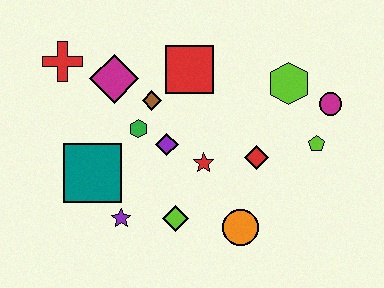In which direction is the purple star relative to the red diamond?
The purple star is to the left of the red diamond.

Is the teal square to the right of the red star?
No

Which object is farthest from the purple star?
The magenta circle is farthest from the purple star.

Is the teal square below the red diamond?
Yes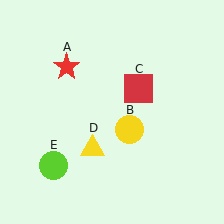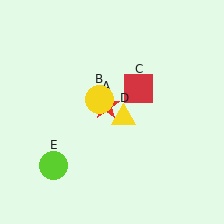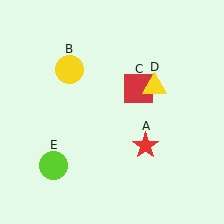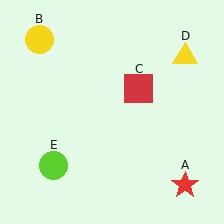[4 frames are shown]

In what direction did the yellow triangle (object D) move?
The yellow triangle (object D) moved up and to the right.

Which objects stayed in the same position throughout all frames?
Red square (object C) and lime circle (object E) remained stationary.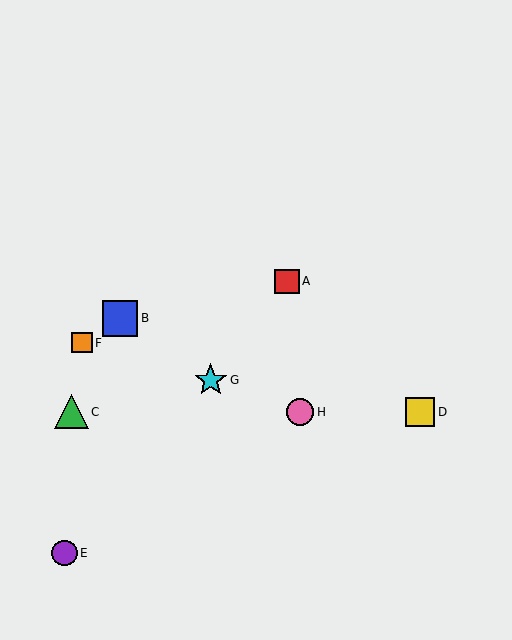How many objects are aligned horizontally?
3 objects (C, D, H) are aligned horizontally.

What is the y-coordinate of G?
Object G is at y≈380.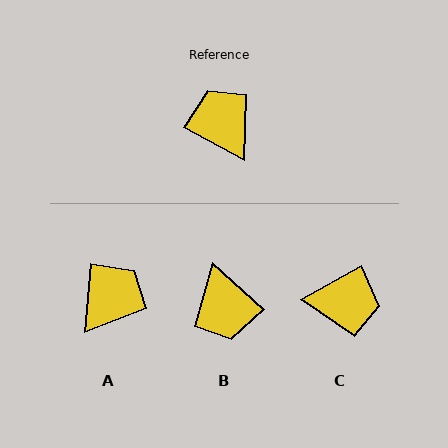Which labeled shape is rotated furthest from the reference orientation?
B, about 166 degrees away.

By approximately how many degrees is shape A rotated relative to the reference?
Approximately 67 degrees clockwise.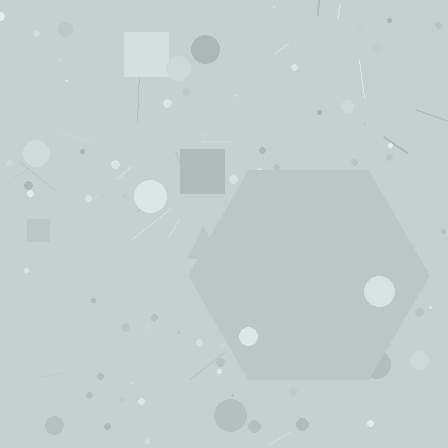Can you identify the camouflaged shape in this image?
The camouflaged shape is a hexagon.